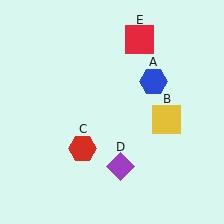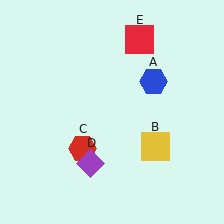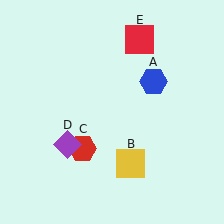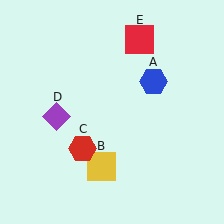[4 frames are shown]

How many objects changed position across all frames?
2 objects changed position: yellow square (object B), purple diamond (object D).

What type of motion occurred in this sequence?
The yellow square (object B), purple diamond (object D) rotated clockwise around the center of the scene.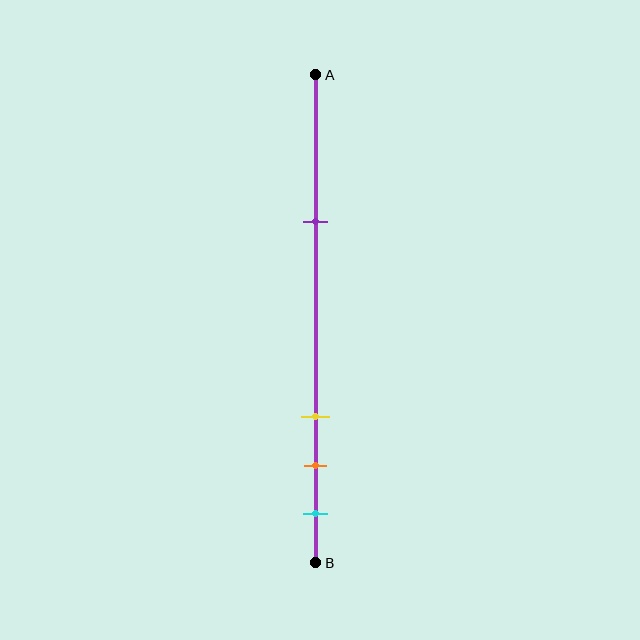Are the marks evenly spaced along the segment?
No, the marks are not evenly spaced.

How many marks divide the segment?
There are 4 marks dividing the segment.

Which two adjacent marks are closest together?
The orange and cyan marks are the closest adjacent pair.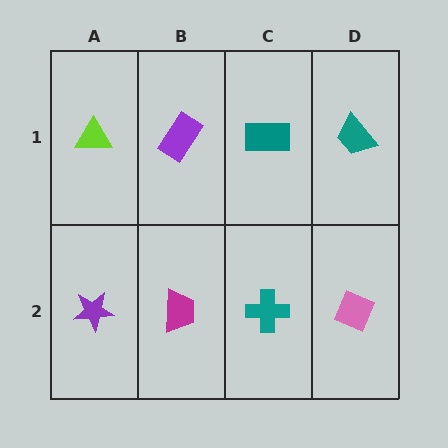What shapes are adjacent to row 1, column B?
A magenta trapezoid (row 2, column B), a lime triangle (row 1, column A), a teal rectangle (row 1, column C).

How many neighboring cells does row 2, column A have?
2.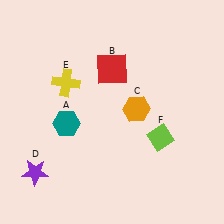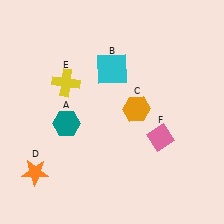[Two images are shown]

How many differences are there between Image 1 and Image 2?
There are 3 differences between the two images.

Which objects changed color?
B changed from red to cyan. D changed from purple to orange. F changed from lime to pink.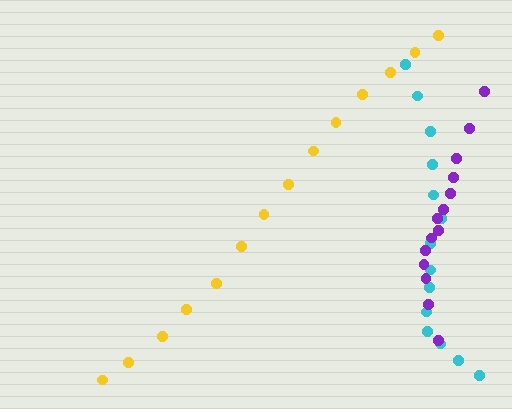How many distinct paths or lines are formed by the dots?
There are 3 distinct paths.